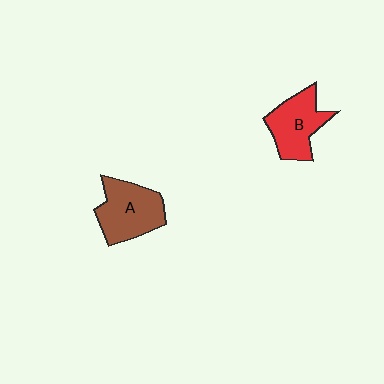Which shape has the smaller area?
Shape B (red).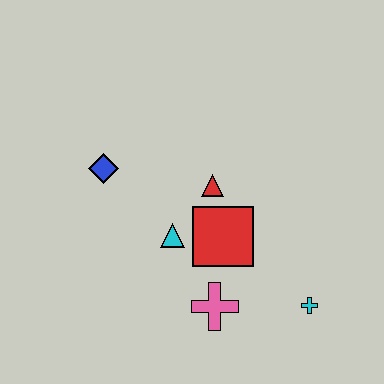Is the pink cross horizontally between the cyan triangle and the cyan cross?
Yes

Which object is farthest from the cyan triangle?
The cyan cross is farthest from the cyan triangle.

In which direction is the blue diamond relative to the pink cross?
The blue diamond is above the pink cross.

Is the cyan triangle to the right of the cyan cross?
No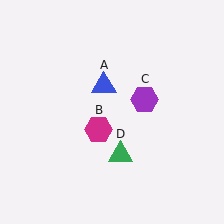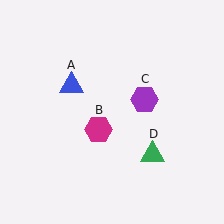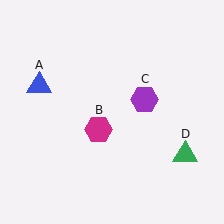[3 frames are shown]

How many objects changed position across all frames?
2 objects changed position: blue triangle (object A), green triangle (object D).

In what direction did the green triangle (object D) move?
The green triangle (object D) moved right.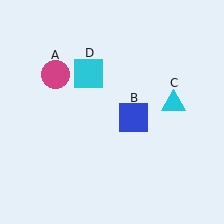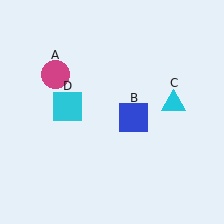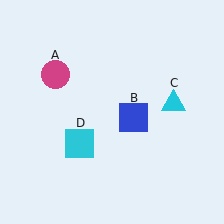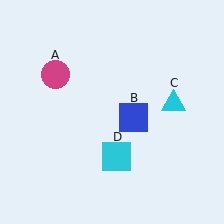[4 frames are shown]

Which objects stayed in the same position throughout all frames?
Magenta circle (object A) and blue square (object B) and cyan triangle (object C) remained stationary.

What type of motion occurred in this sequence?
The cyan square (object D) rotated counterclockwise around the center of the scene.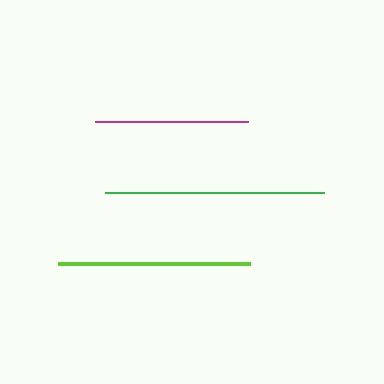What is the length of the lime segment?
The lime segment is approximately 193 pixels long.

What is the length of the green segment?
The green segment is approximately 219 pixels long.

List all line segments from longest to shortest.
From longest to shortest: green, lime, magenta.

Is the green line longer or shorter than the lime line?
The green line is longer than the lime line.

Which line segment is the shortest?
The magenta line is the shortest at approximately 153 pixels.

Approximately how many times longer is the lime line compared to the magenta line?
The lime line is approximately 1.3 times the length of the magenta line.